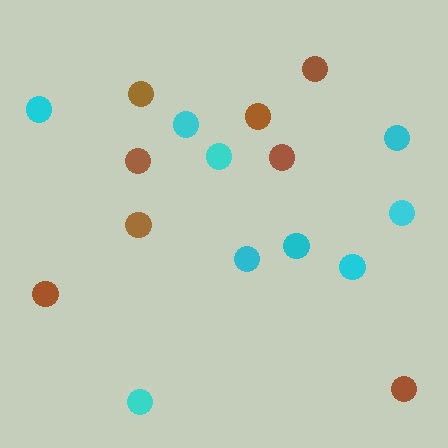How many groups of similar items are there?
There are 2 groups: one group of cyan circles (9) and one group of brown circles (8).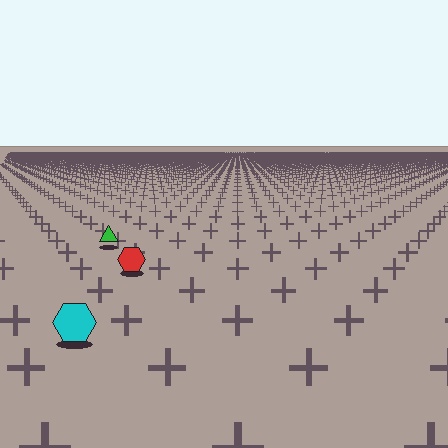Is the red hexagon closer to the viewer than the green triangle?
Yes. The red hexagon is closer — you can tell from the texture gradient: the ground texture is coarser near it.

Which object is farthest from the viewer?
The green triangle is farthest from the viewer. It appears smaller and the ground texture around it is denser.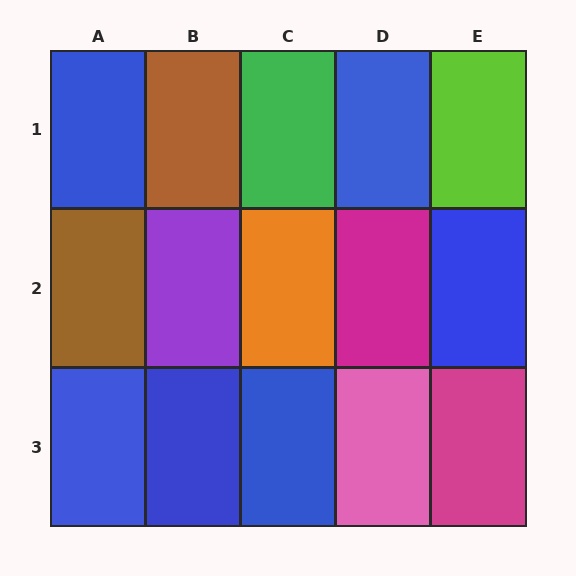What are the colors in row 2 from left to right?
Brown, purple, orange, magenta, blue.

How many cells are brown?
2 cells are brown.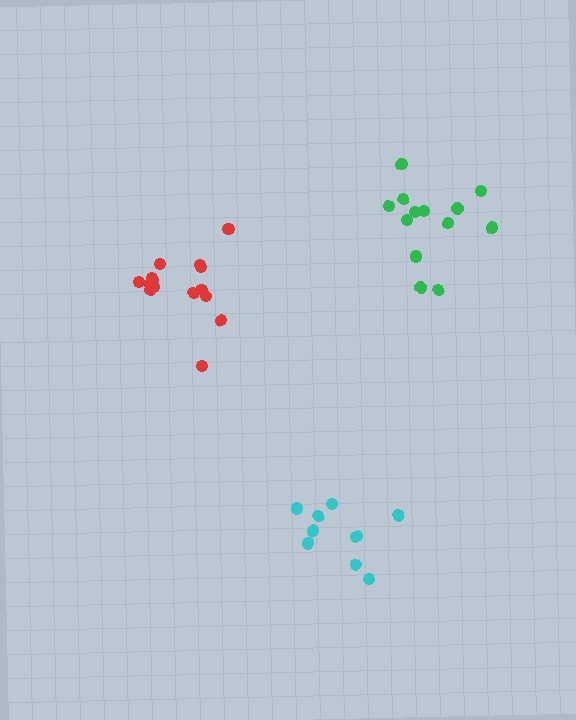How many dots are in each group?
Group 1: 9 dots, Group 2: 13 dots, Group 3: 15 dots (37 total).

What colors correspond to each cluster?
The clusters are colored: cyan, green, red.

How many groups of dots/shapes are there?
There are 3 groups.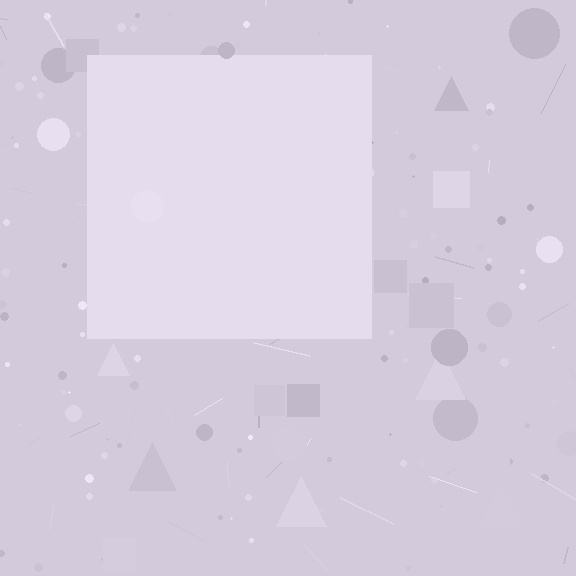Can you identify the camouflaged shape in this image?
The camouflaged shape is a square.